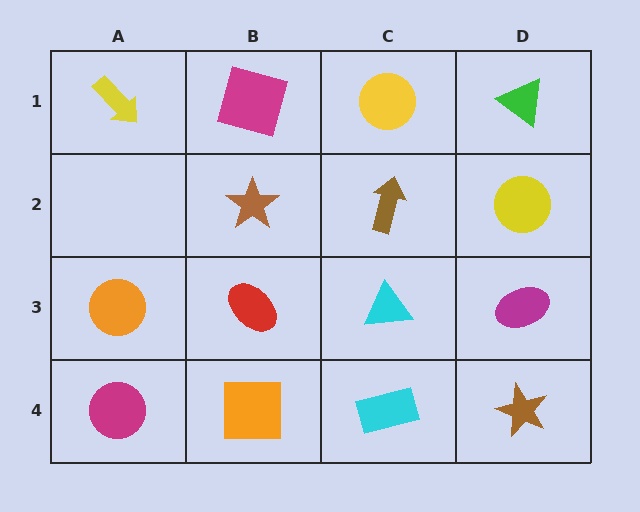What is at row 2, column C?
A brown arrow.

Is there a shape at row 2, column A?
No, that cell is empty.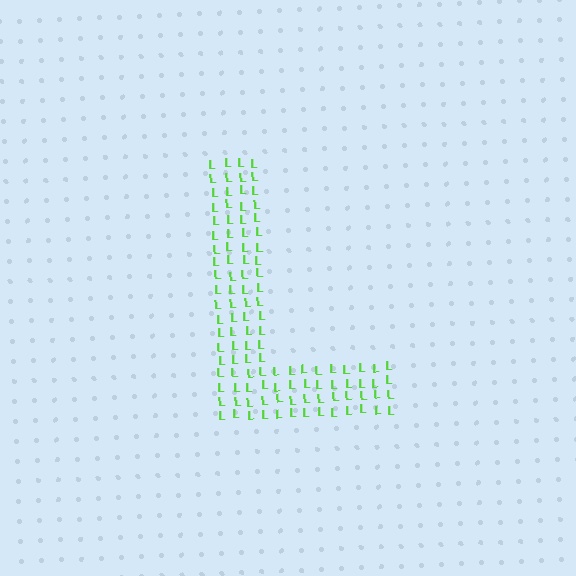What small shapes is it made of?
It is made of small letter L's.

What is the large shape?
The large shape is the letter L.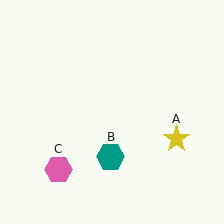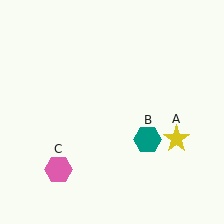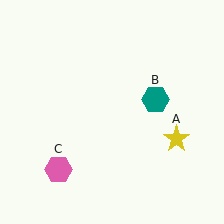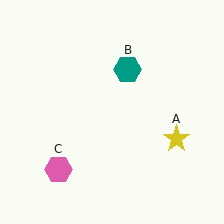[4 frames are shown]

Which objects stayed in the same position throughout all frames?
Yellow star (object A) and pink hexagon (object C) remained stationary.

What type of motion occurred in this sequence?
The teal hexagon (object B) rotated counterclockwise around the center of the scene.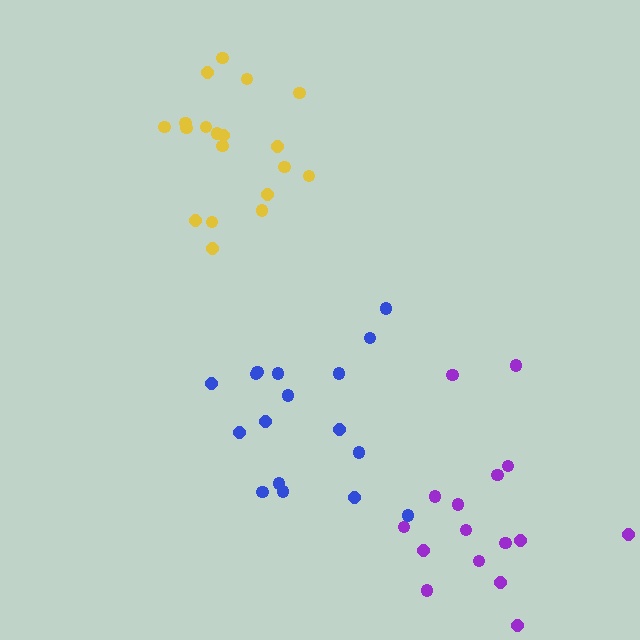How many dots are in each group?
Group 1: 17 dots, Group 2: 19 dots, Group 3: 16 dots (52 total).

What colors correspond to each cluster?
The clusters are colored: blue, yellow, purple.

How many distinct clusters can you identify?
There are 3 distinct clusters.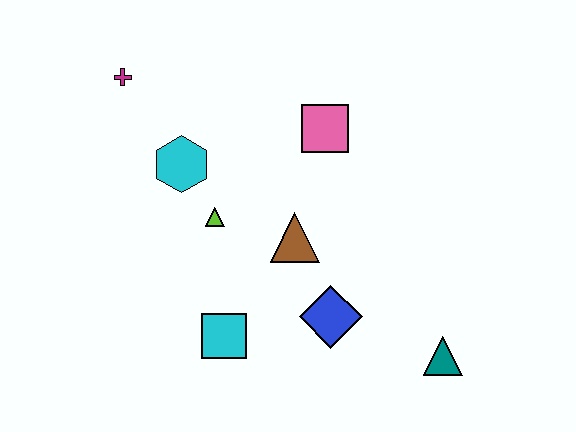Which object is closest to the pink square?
The brown triangle is closest to the pink square.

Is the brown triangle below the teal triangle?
No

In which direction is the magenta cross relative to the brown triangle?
The magenta cross is to the left of the brown triangle.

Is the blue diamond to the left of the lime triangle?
No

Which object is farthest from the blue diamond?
The magenta cross is farthest from the blue diamond.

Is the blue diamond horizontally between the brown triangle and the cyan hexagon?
No